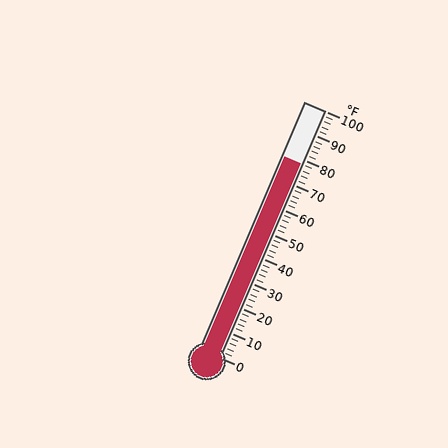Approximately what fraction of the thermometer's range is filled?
The thermometer is filled to approximately 80% of its range.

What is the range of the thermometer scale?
The thermometer scale ranges from 0°F to 100°F.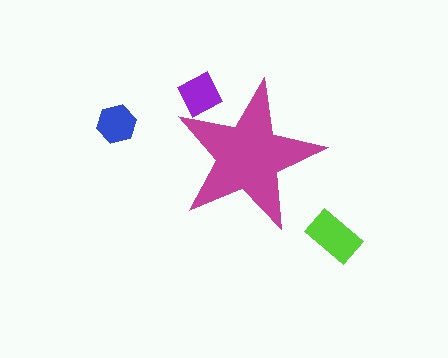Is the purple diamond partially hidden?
Yes, the purple diamond is partially hidden behind the magenta star.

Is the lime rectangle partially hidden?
No, the lime rectangle is fully visible.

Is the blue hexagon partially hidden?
No, the blue hexagon is fully visible.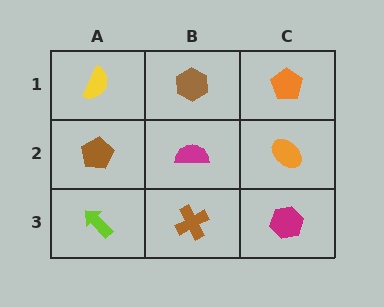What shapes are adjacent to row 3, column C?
An orange ellipse (row 2, column C), a brown cross (row 3, column B).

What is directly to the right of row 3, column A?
A brown cross.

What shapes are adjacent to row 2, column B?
A brown hexagon (row 1, column B), a brown cross (row 3, column B), a brown pentagon (row 2, column A), an orange ellipse (row 2, column C).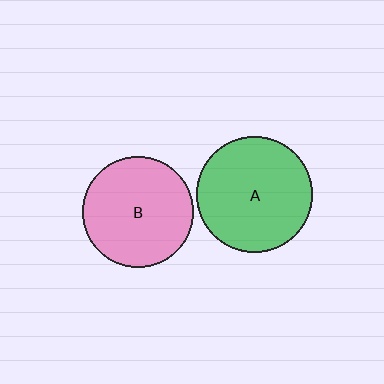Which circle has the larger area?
Circle A (green).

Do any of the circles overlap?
No, none of the circles overlap.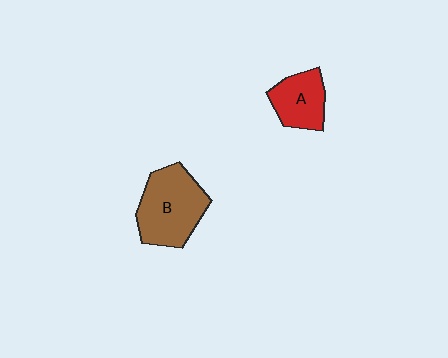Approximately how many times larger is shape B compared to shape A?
Approximately 1.6 times.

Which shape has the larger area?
Shape B (brown).